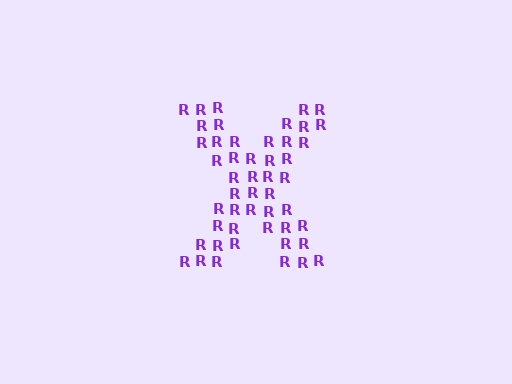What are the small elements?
The small elements are letter R's.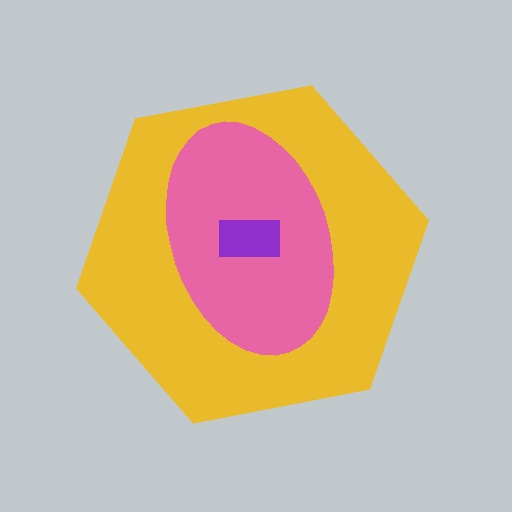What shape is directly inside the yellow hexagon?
The pink ellipse.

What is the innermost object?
The purple rectangle.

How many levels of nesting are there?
3.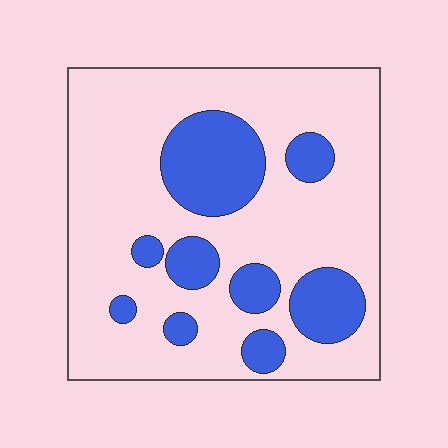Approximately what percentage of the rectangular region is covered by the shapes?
Approximately 25%.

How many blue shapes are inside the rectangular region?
9.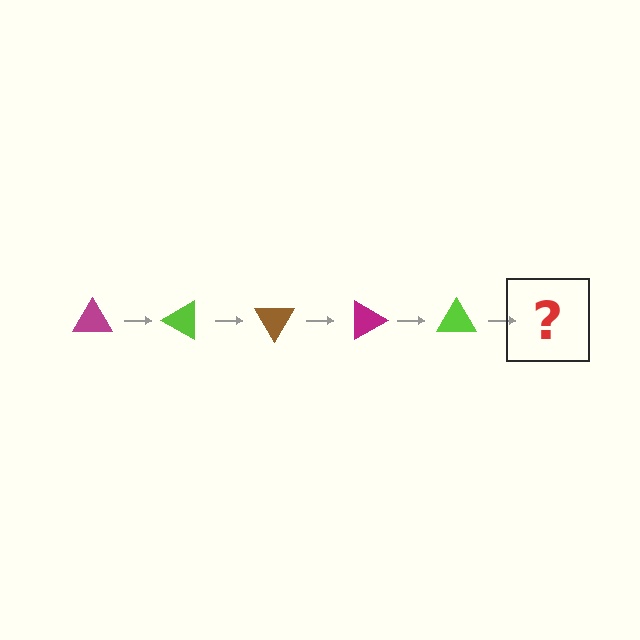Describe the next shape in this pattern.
It should be a brown triangle, rotated 150 degrees from the start.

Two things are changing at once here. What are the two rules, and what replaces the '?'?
The two rules are that it rotates 30 degrees each step and the color cycles through magenta, lime, and brown. The '?' should be a brown triangle, rotated 150 degrees from the start.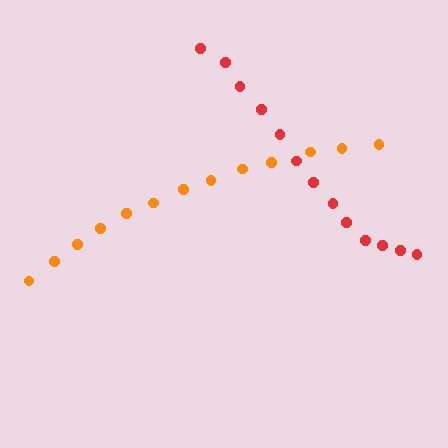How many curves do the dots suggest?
There are 2 distinct paths.